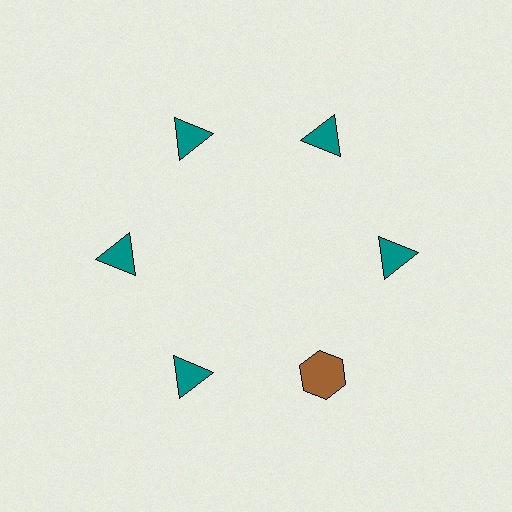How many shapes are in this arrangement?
There are 6 shapes arranged in a ring pattern.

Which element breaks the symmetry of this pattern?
The brown hexagon at roughly the 5 o'clock position breaks the symmetry. All other shapes are teal triangles.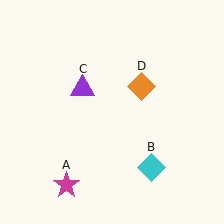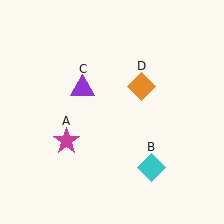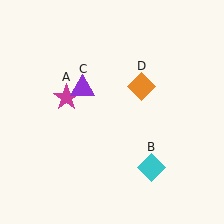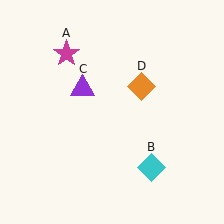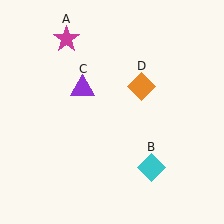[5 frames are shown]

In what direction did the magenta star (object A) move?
The magenta star (object A) moved up.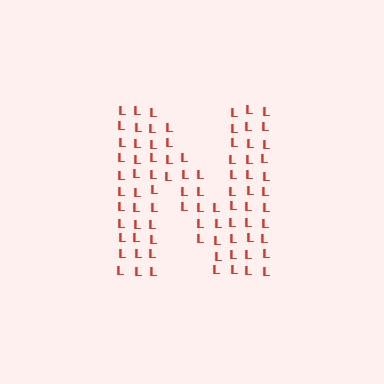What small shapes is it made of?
It is made of small letter L's.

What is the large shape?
The large shape is the letter N.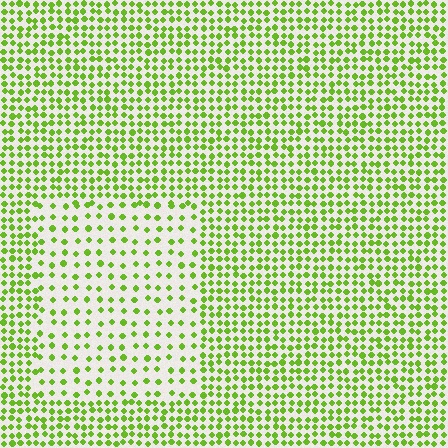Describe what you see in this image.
The image contains small lime elements arranged at two different densities. A rectangle-shaped region is visible where the elements are less densely packed than the surrounding area.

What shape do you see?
I see a rectangle.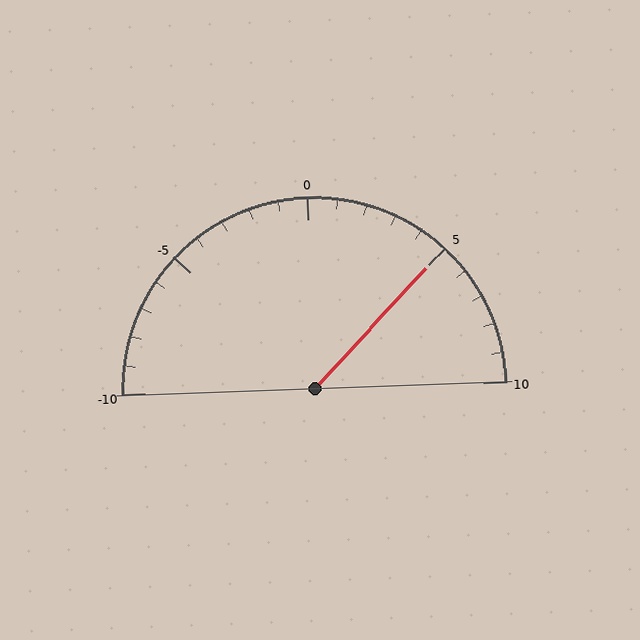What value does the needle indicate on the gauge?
The needle indicates approximately 5.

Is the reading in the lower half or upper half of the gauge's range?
The reading is in the upper half of the range (-10 to 10).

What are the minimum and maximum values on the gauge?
The gauge ranges from -10 to 10.